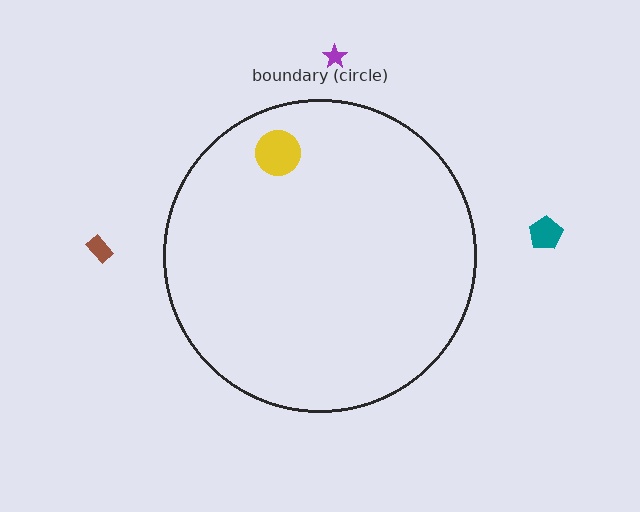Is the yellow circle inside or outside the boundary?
Inside.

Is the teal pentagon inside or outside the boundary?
Outside.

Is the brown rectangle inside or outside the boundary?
Outside.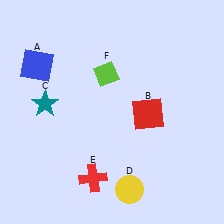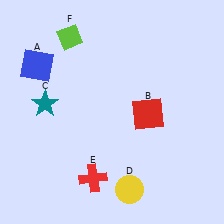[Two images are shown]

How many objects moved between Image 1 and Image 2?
1 object moved between the two images.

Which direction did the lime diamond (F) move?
The lime diamond (F) moved up.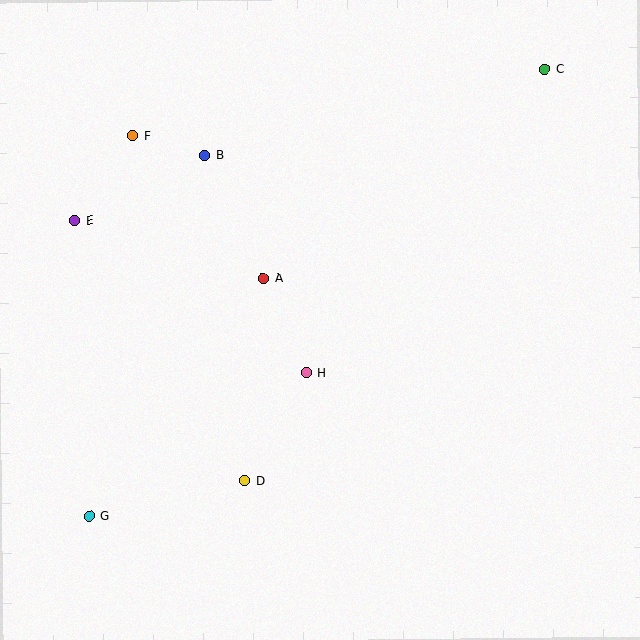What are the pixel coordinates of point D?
Point D is at (244, 480).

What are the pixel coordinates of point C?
Point C is at (545, 69).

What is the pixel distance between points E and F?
The distance between E and F is 103 pixels.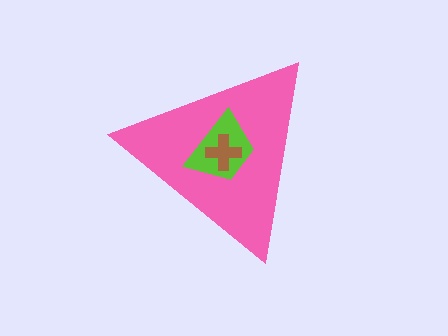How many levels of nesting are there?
3.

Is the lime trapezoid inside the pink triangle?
Yes.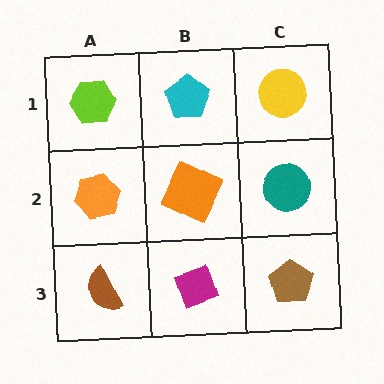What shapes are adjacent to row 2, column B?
A cyan pentagon (row 1, column B), a magenta diamond (row 3, column B), an orange hexagon (row 2, column A), a teal circle (row 2, column C).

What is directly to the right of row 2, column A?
An orange square.